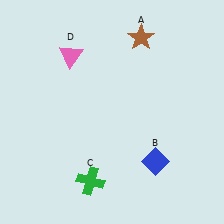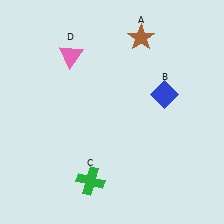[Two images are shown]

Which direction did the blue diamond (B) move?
The blue diamond (B) moved up.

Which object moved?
The blue diamond (B) moved up.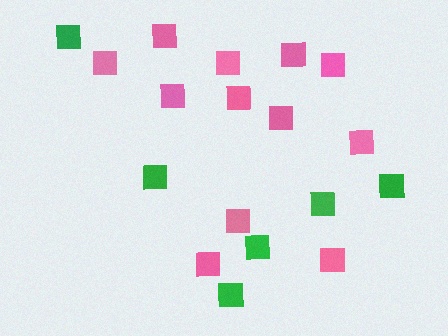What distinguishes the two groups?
There are 2 groups: one group of pink squares (12) and one group of green squares (6).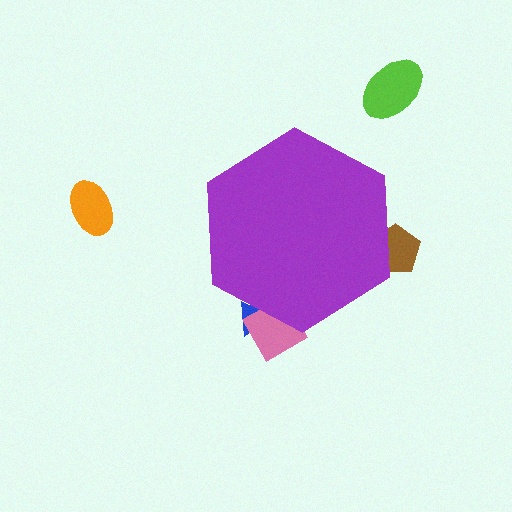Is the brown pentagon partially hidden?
Yes, the brown pentagon is partially hidden behind the purple hexagon.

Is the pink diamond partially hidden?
Yes, the pink diamond is partially hidden behind the purple hexagon.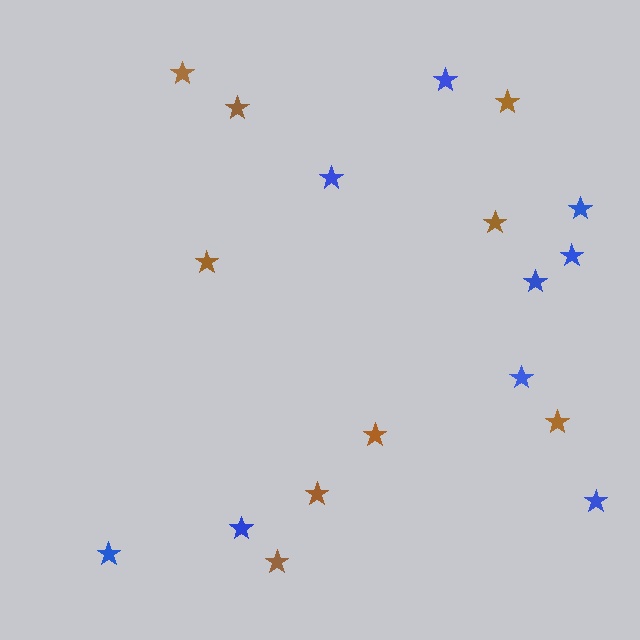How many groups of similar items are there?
There are 2 groups: one group of blue stars (9) and one group of brown stars (9).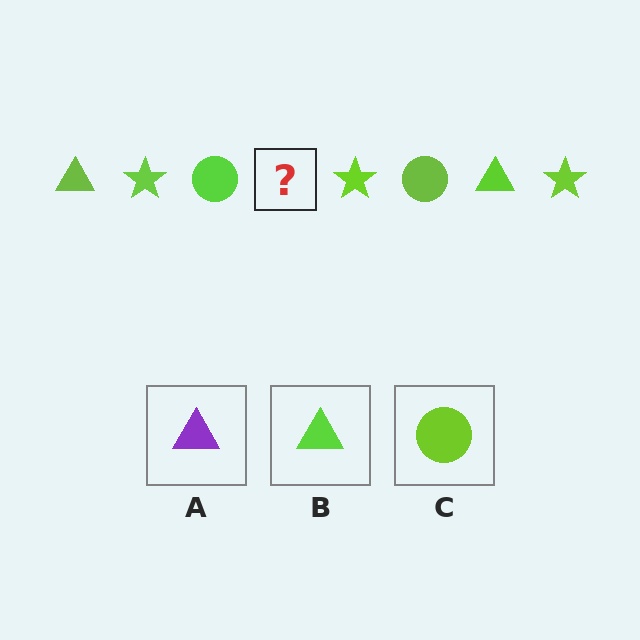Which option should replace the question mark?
Option B.